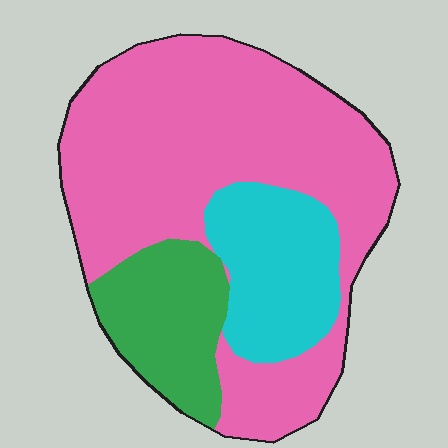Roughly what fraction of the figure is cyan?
Cyan takes up about one fifth (1/5) of the figure.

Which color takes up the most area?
Pink, at roughly 65%.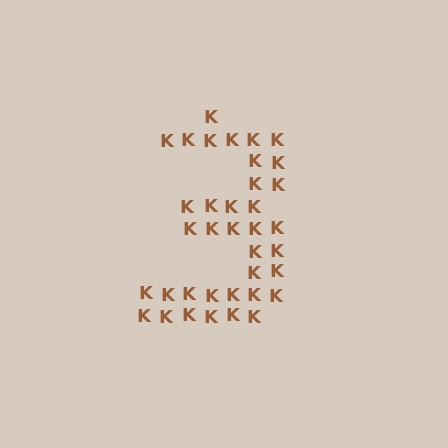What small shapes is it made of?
It is made of small letter K's.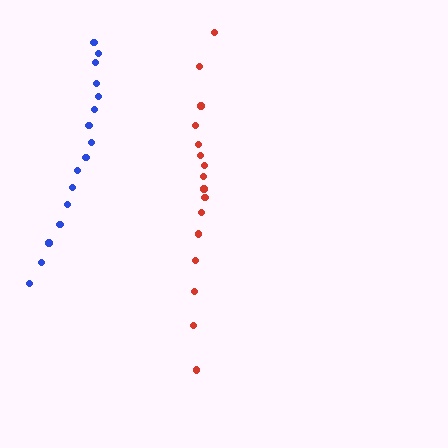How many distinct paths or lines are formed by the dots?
There are 2 distinct paths.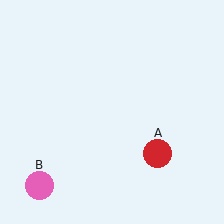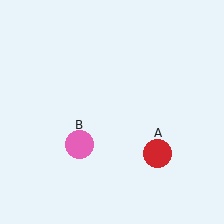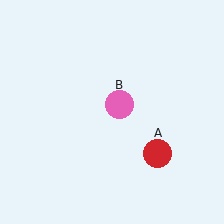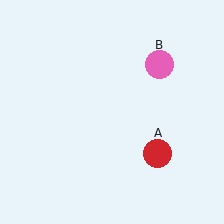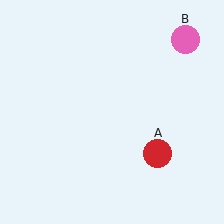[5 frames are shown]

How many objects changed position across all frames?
1 object changed position: pink circle (object B).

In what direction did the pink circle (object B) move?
The pink circle (object B) moved up and to the right.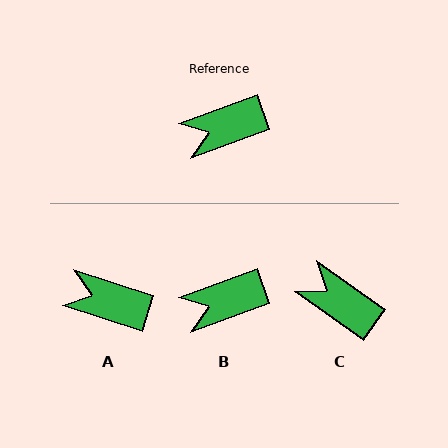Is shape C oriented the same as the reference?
No, it is off by about 55 degrees.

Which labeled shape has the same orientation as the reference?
B.